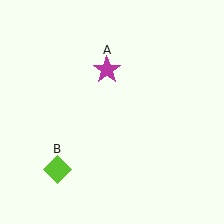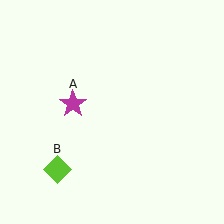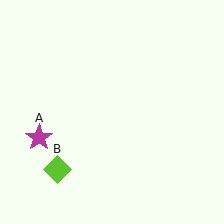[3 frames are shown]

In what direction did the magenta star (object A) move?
The magenta star (object A) moved down and to the left.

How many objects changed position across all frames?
1 object changed position: magenta star (object A).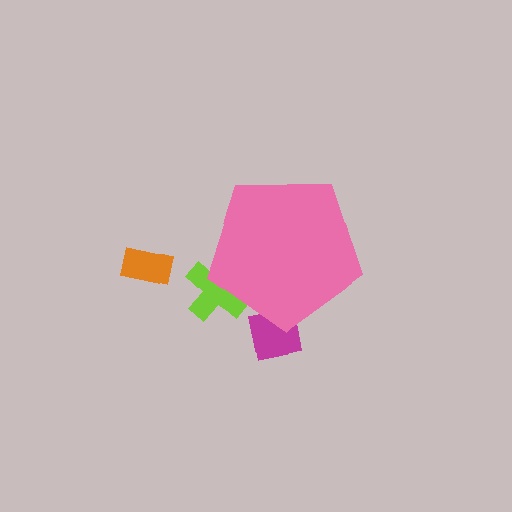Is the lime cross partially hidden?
Yes, the lime cross is partially hidden behind the pink pentagon.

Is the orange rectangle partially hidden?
No, the orange rectangle is fully visible.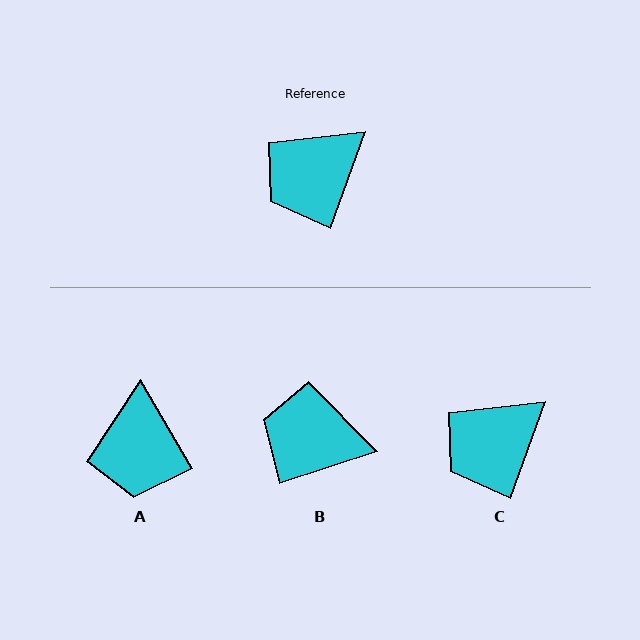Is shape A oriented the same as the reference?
No, it is off by about 51 degrees.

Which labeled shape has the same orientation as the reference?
C.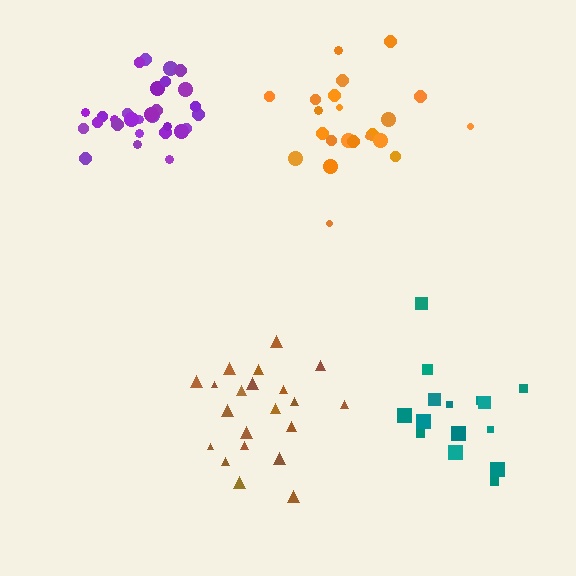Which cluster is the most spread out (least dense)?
Teal.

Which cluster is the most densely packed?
Purple.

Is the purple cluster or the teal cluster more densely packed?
Purple.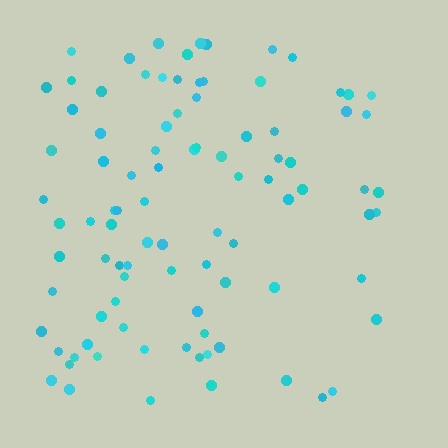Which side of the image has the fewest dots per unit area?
The right.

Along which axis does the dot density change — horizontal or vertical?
Horizontal.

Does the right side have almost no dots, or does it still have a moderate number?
Still a moderate number, just noticeably fewer than the left.